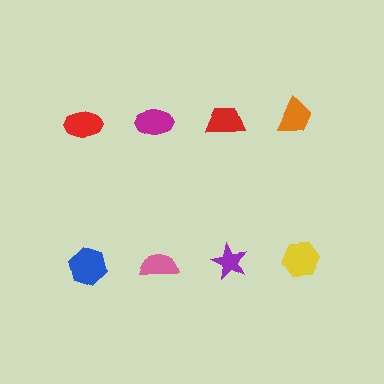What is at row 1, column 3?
A red trapezoid.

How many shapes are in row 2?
4 shapes.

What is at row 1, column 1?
A red ellipse.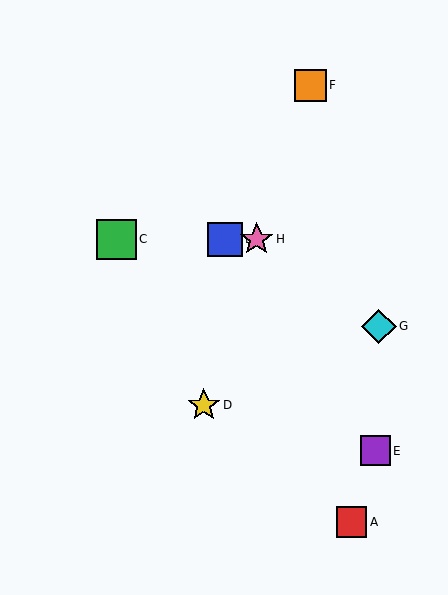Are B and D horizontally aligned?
No, B is at y≈240 and D is at y≈405.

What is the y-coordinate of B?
Object B is at y≈240.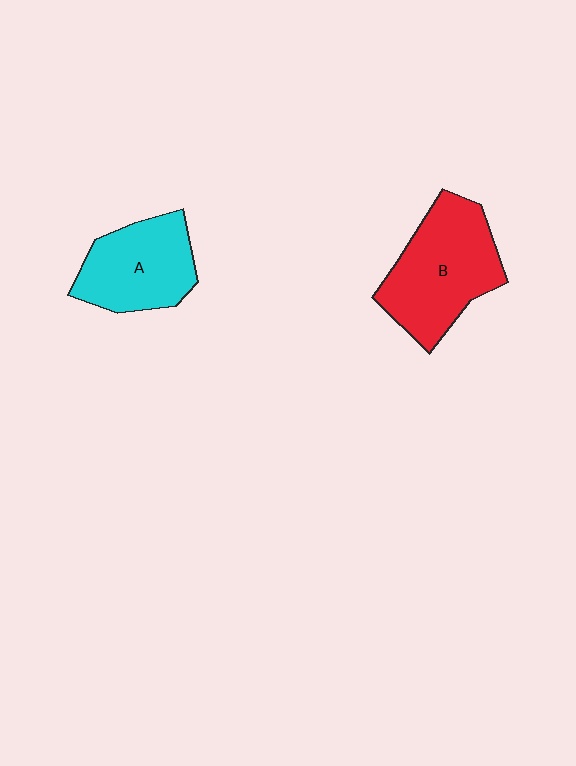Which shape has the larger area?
Shape B (red).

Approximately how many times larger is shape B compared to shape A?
Approximately 1.3 times.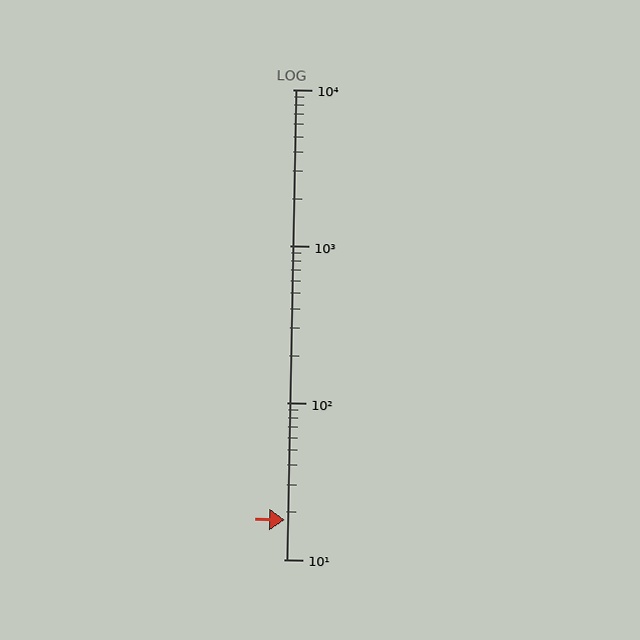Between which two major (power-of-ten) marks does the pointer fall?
The pointer is between 10 and 100.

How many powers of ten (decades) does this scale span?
The scale spans 3 decades, from 10 to 10000.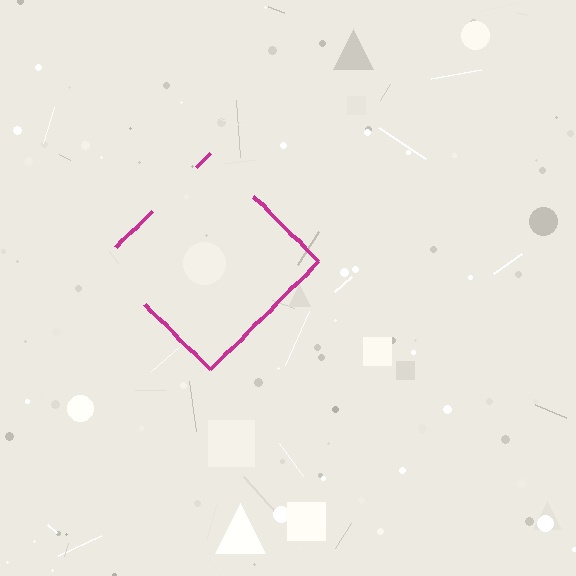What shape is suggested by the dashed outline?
The dashed outline suggests a diamond.